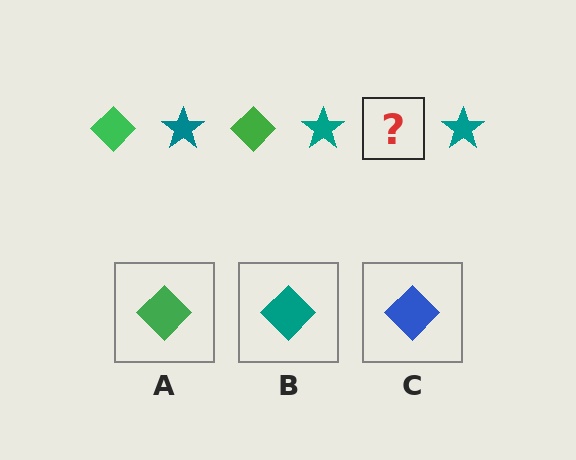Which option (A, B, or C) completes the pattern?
A.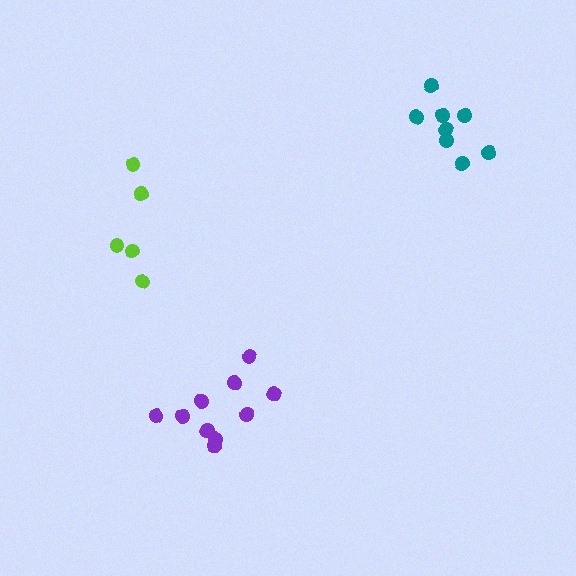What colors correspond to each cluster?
The clusters are colored: lime, purple, teal.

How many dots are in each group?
Group 1: 5 dots, Group 2: 10 dots, Group 3: 8 dots (23 total).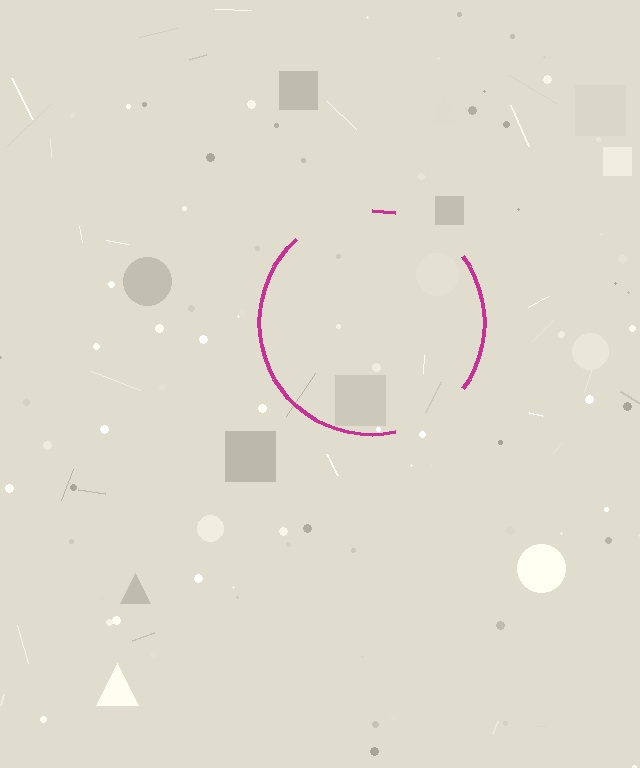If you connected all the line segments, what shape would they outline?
They would outline a circle.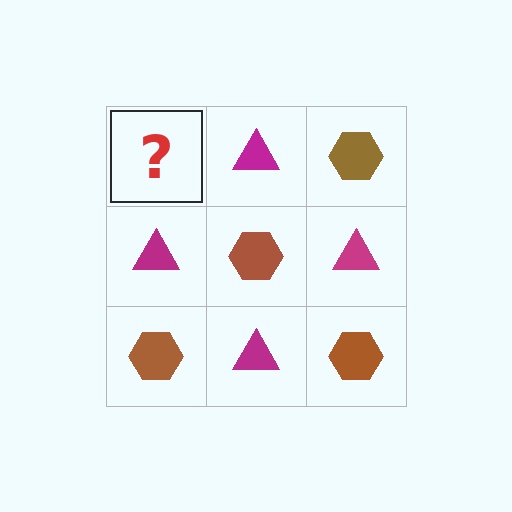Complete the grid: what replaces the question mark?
The question mark should be replaced with a brown hexagon.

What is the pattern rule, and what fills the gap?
The rule is that it alternates brown hexagon and magenta triangle in a checkerboard pattern. The gap should be filled with a brown hexagon.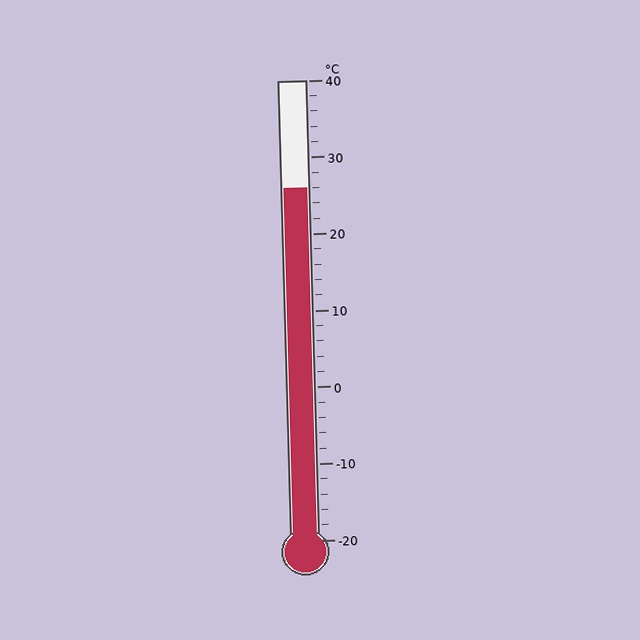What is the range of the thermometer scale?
The thermometer scale ranges from -20°C to 40°C.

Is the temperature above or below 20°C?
The temperature is above 20°C.